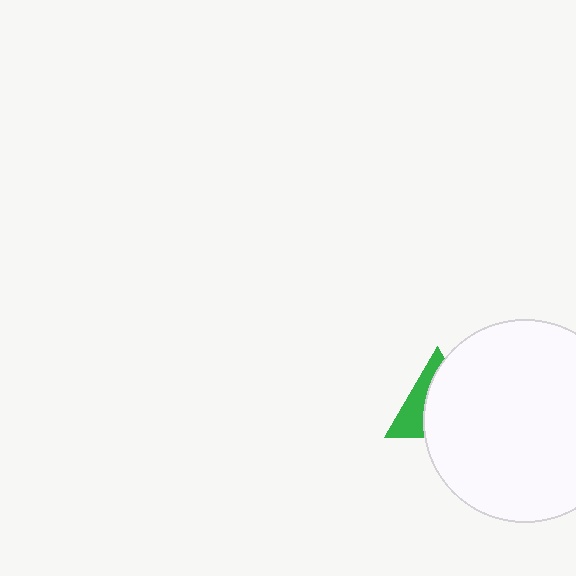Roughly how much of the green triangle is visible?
A small part of it is visible (roughly 37%).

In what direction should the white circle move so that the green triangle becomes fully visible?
The white circle should move right. That is the shortest direction to clear the overlap and leave the green triangle fully visible.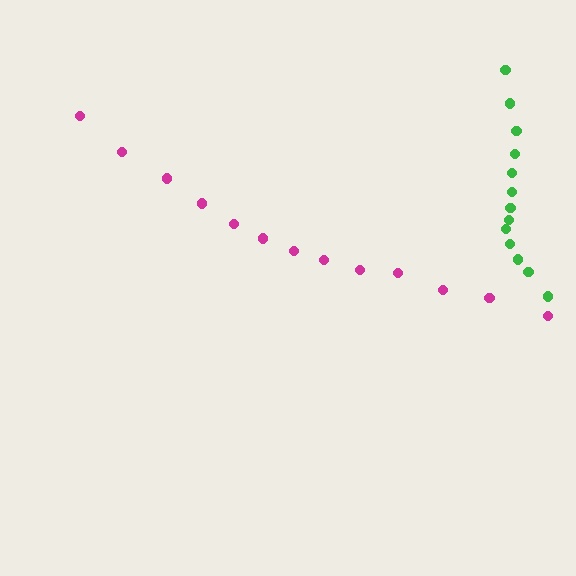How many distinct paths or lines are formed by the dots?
There are 2 distinct paths.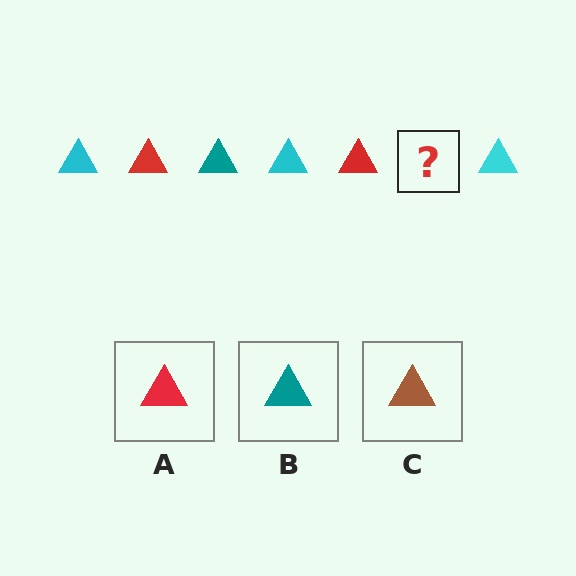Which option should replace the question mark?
Option B.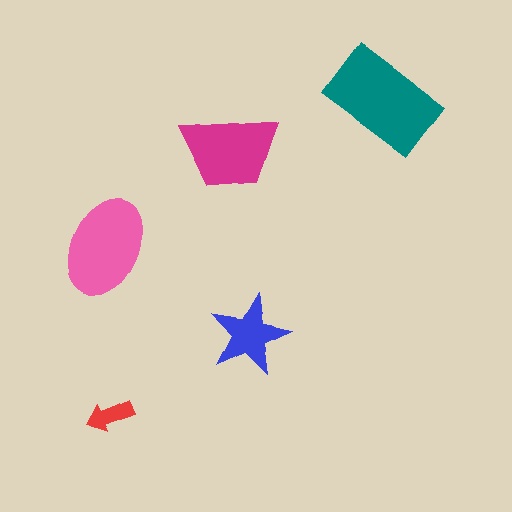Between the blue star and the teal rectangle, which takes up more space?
The teal rectangle.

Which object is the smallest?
The red arrow.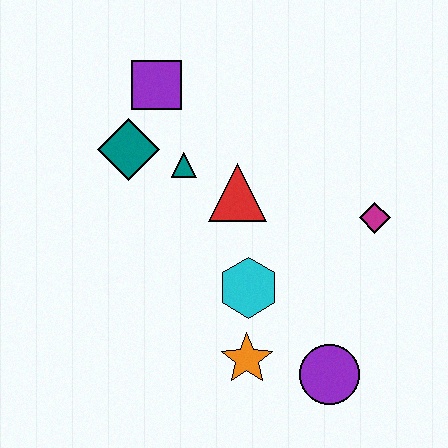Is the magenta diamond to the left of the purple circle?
No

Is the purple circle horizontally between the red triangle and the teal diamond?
No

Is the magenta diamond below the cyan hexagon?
No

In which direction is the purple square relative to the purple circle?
The purple square is above the purple circle.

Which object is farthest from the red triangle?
The purple circle is farthest from the red triangle.